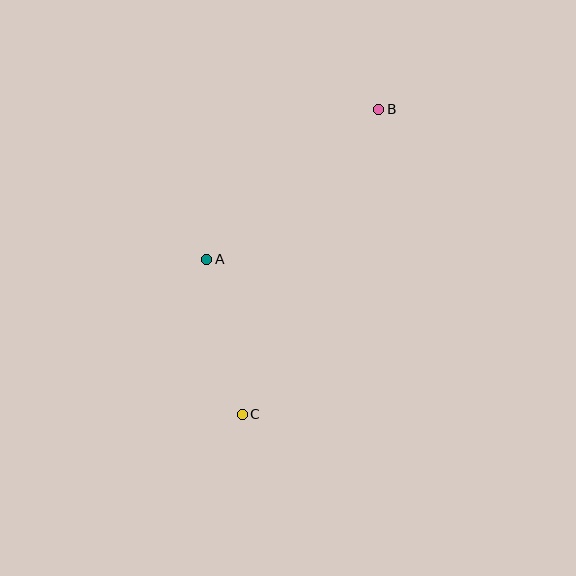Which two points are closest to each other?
Points A and C are closest to each other.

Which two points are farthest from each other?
Points B and C are farthest from each other.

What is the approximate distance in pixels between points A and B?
The distance between A and B is approximately 228 pixels.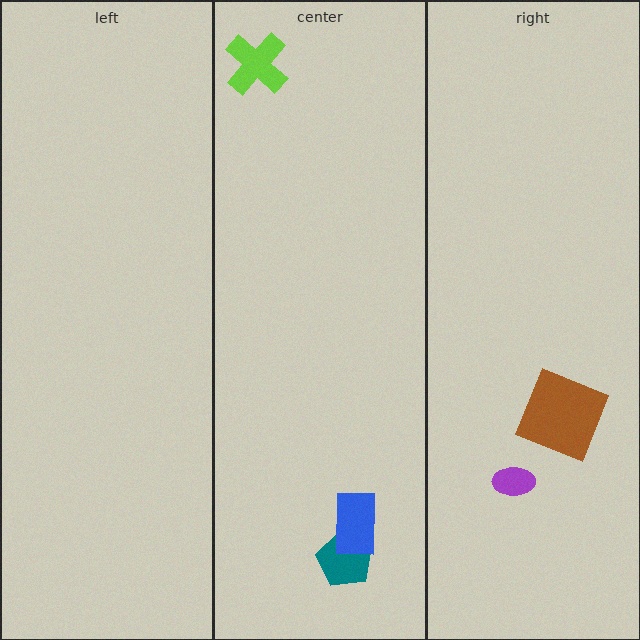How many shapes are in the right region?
2.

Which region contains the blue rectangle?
The center region.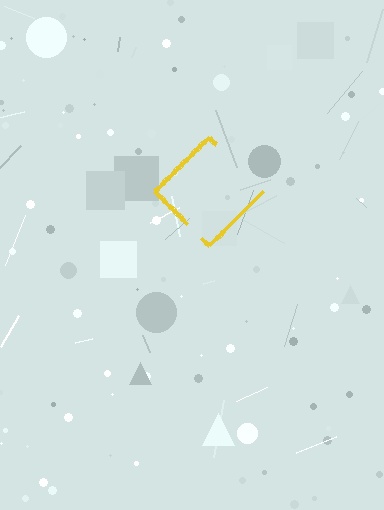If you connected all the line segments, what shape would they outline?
They would outline a diamond.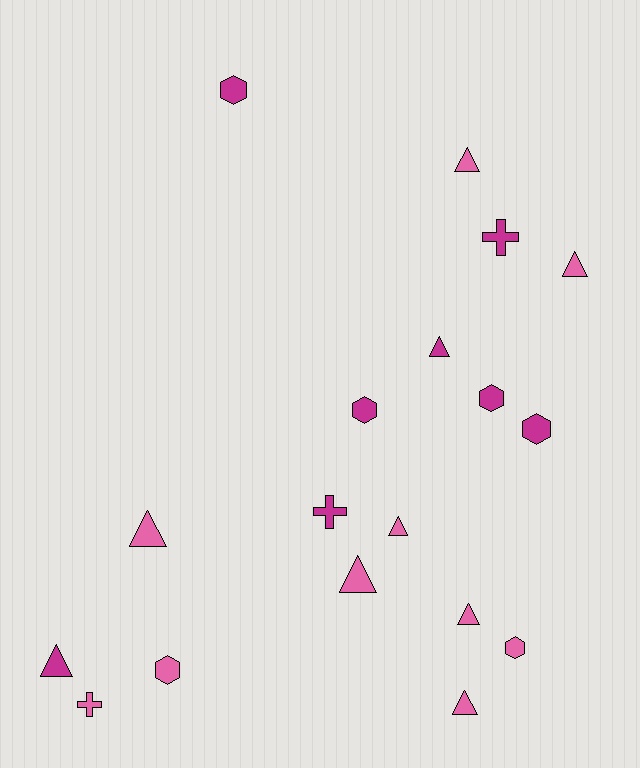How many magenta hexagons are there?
There are 4 magenta hexagons.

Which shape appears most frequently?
Triangle, with 9 objects.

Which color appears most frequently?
Pink, with 10 objects.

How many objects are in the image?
There are 18 objects.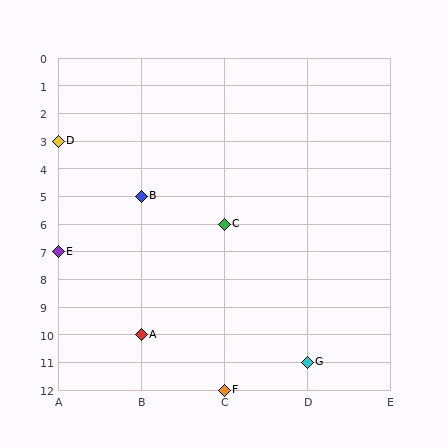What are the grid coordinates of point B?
Point B is at grid coordinates (B, 5).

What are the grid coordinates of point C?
Point C is at grid coordinates (C, 6).